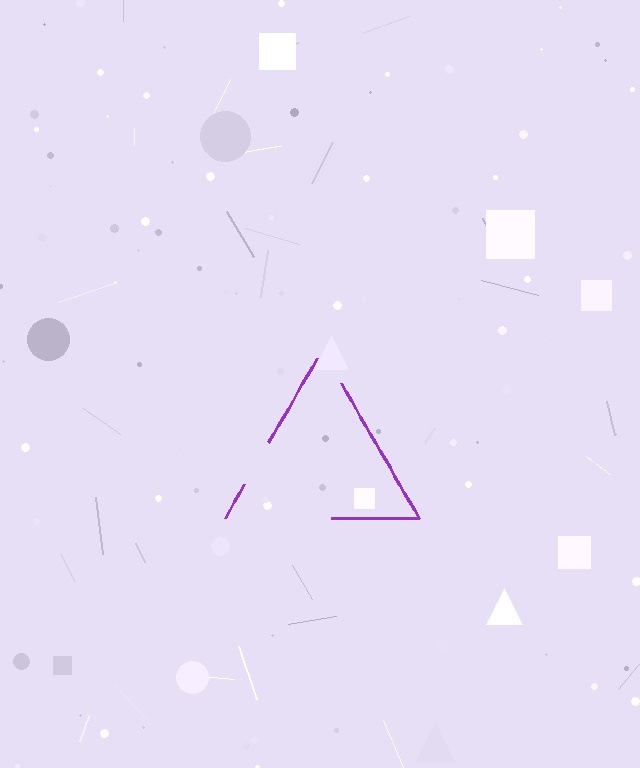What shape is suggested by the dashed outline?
The dashed outline suggests a triangle.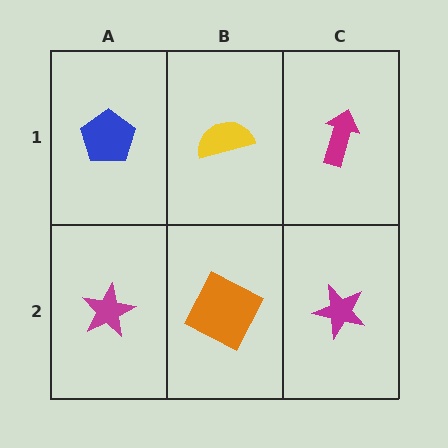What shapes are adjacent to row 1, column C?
A magenta star (row 2, column C), a yellow semicircle (row 1, column B).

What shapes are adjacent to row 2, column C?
A magenta arrow (row 1, column C), an orange square (row 2, column B).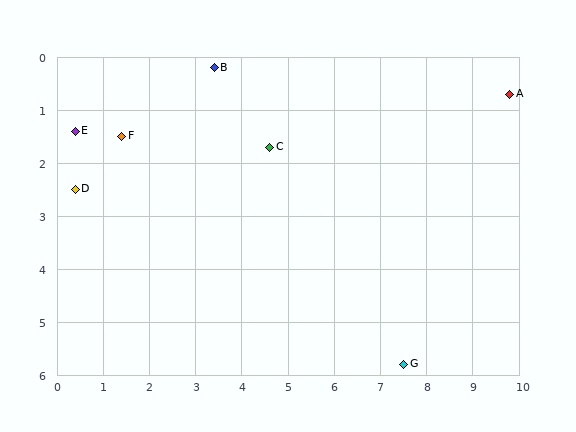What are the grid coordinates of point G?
Point G is at approximately (7.5, 5.8).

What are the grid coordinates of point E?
Point E is at approximately (0.4, 1.4).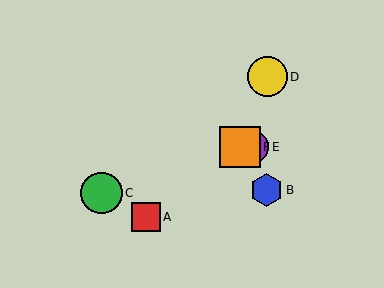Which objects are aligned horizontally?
Objects E, F are aligned horizontally.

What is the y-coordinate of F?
Object F is at y≈147.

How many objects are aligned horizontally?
2 objects (E, F) are aligned horizontally.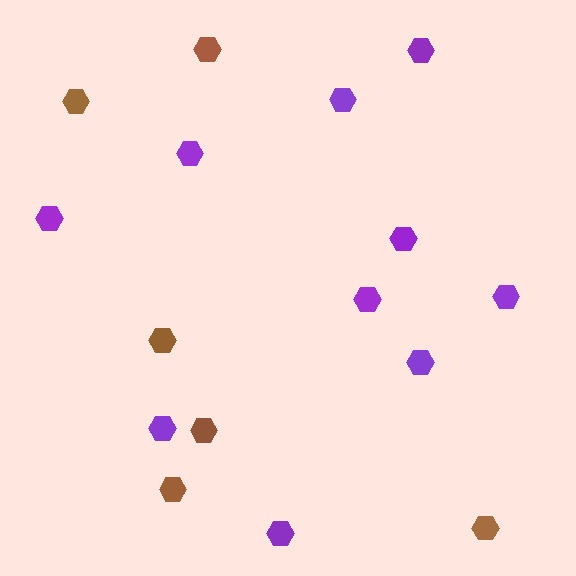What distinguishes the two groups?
There are 2 groups: one group of brown hexagons (6) and one group of purple hexagons (10).